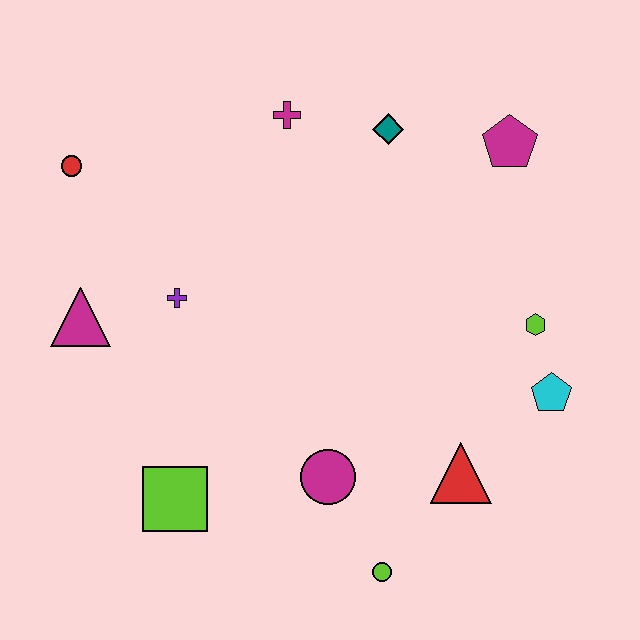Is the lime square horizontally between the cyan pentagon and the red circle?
Yes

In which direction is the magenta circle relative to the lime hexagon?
The magenta circle is to the left of the lime hexagon.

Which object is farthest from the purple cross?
The cyan pentagon is farthest from the purple cross.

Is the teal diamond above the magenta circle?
Yes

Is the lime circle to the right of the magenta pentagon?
No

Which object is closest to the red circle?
The magenta triangle is closest to the red circle.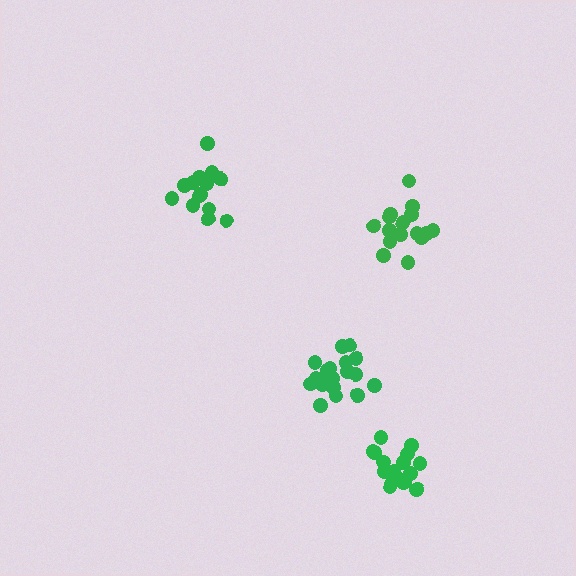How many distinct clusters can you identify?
There are 4 distinct clusters.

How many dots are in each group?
Group 1: 15 dots, Group 2: 18 dots, Group 3: 16 dots, Group 4: 16 dots (65 total).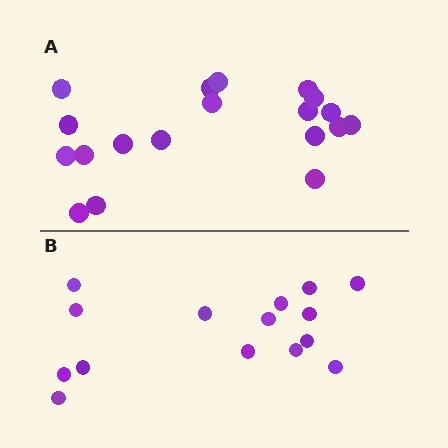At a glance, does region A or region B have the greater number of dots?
Region A (the top region) has more dots.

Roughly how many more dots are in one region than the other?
Region A has about 4 more dots than region B.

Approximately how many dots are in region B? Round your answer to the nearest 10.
About 20 dots. (The exact count is 15, which rounds to 20.)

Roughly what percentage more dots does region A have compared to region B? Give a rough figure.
About 25% more.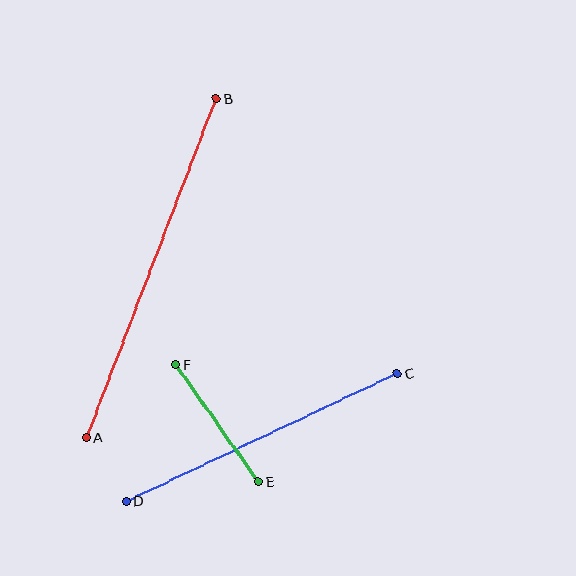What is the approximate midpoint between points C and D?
The midpoint is at approximately (262, 437) pixels.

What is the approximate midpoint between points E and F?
The midpoint is at approximately (217, 423) pixels.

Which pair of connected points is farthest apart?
Points A and B are farthest apart.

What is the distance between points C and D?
The distance is approximately 299 pixels.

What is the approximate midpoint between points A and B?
The midpoint is at approximately (151, 268) pixels.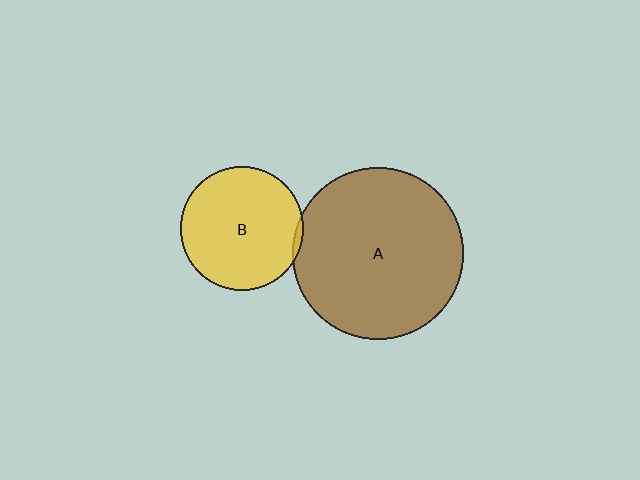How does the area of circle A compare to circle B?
Approximately 1.9 times.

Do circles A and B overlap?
Yes.